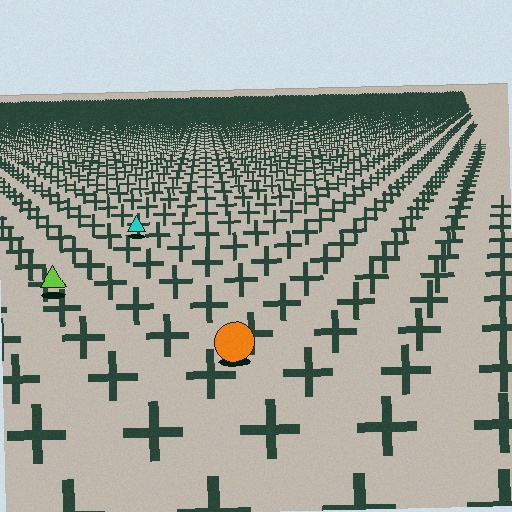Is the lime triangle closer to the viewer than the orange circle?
No. The orange circle is closer — you can tell from the texture gradient: the ground texture is coarser near it.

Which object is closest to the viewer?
The orange circle is closest. The texture marks near it are larger and more spread out.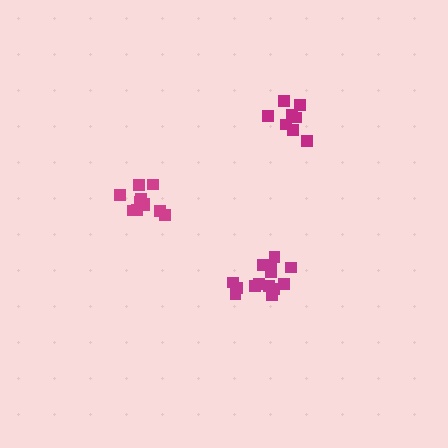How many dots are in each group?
Group 1: 11 dots, Group 2: 8 dots, Group 3: 14 dots (33 total).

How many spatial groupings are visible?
There are 3 spatial groupings.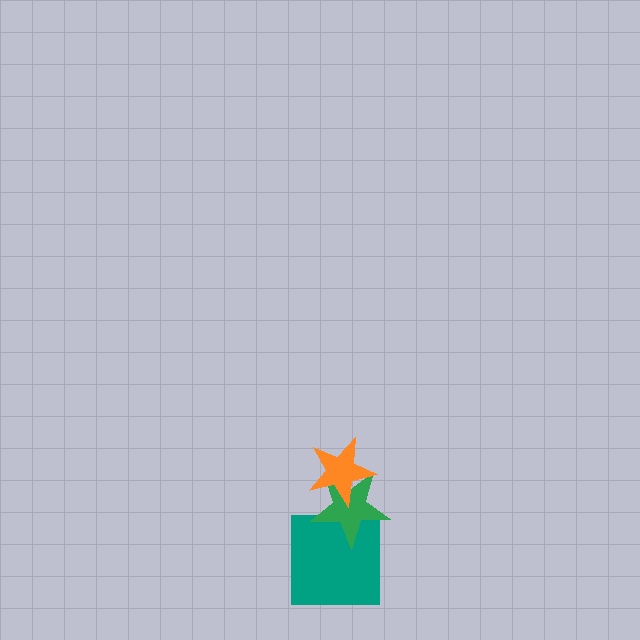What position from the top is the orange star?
The orange star is 1st from the top.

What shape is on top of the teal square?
The green star is on top of the teal square.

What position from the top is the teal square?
The teal square is 3rd from the top.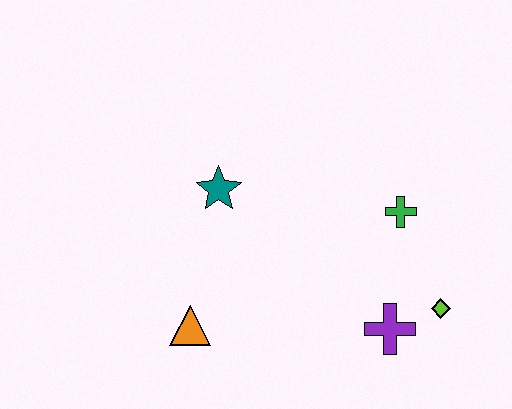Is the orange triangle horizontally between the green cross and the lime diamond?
No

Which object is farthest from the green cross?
The orange triangle is farthest from the green cross.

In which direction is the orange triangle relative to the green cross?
The orange triangle is to the left of the green cross.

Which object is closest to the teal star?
The orange triangle is closest to the teal star.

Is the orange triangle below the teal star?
Yes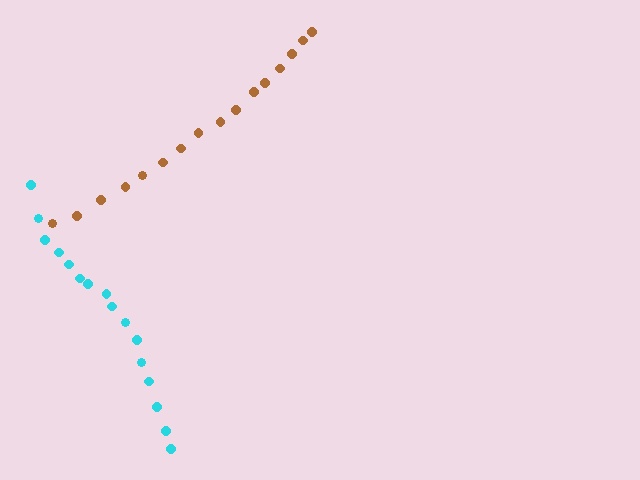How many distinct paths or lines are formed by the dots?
There are 2 distinct paths.